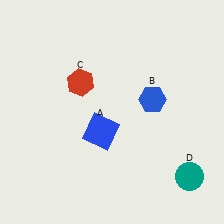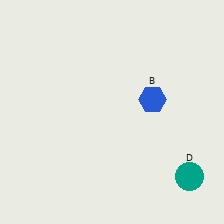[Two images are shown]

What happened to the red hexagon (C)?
The red hexagon (C) was removed in Image 2. It was in the top-left area of Image 1.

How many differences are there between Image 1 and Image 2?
There are 2 differences between the two images.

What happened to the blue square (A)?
The blue square (A) was removed in Image 2. It was in the bottom-left area of Image 1.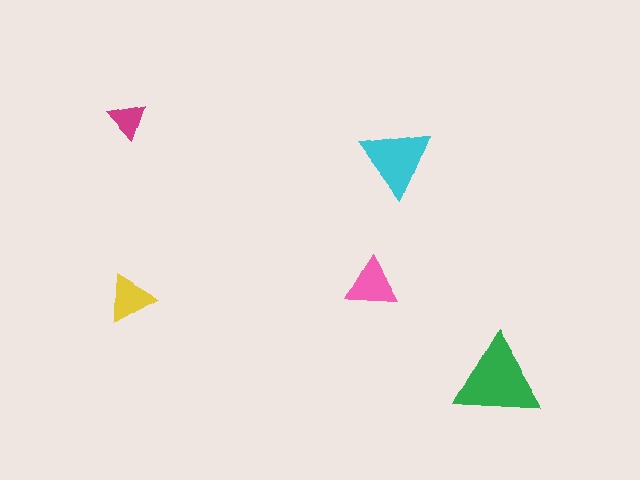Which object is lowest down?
The green triangle is bottommost.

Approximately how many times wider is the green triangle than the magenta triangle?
About 2.5 times wider.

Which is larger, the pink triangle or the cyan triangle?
The cyan one.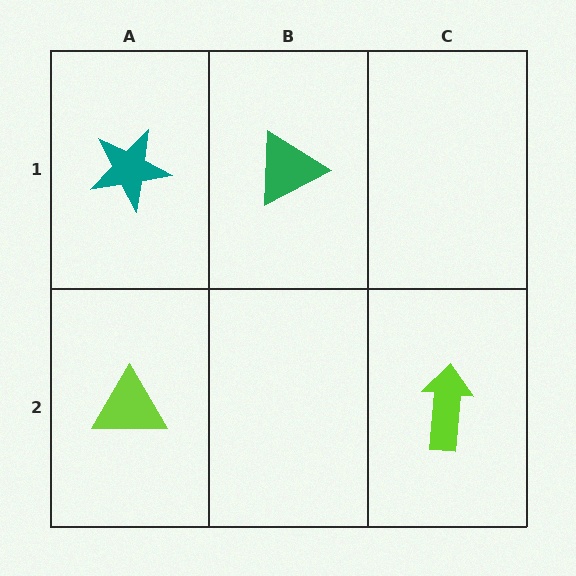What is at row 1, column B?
A green triangle.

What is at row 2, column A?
A lime triangle.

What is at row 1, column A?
A teal star.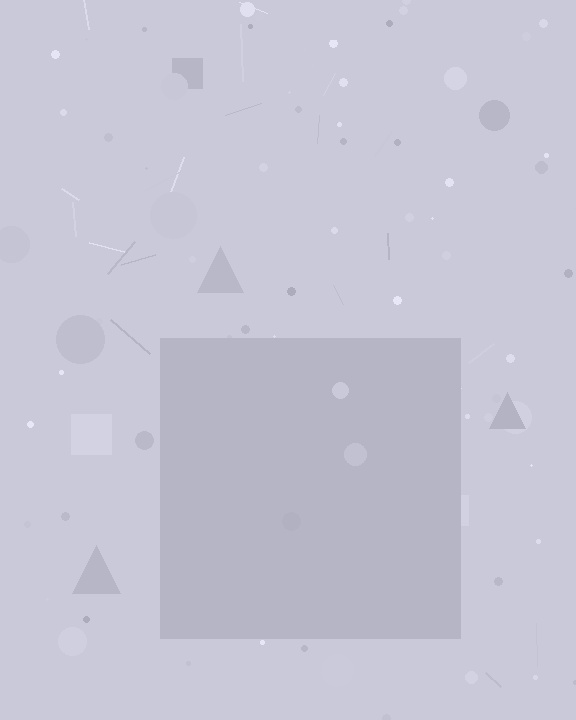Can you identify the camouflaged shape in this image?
The camouflaged shape is a square.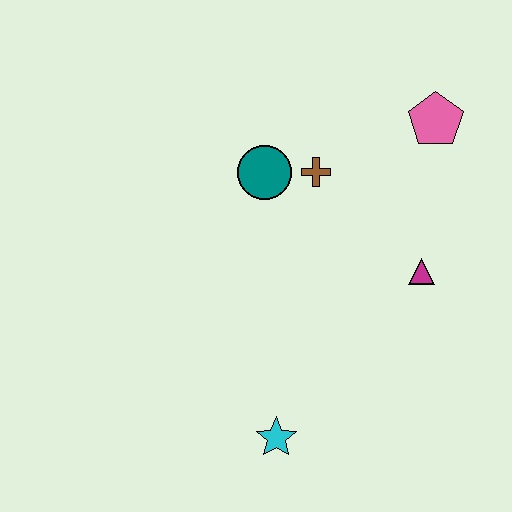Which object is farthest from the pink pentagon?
The cyan star is farthest from the pink pentagon.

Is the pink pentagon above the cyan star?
Yes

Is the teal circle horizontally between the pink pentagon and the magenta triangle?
No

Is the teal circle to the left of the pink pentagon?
Yes